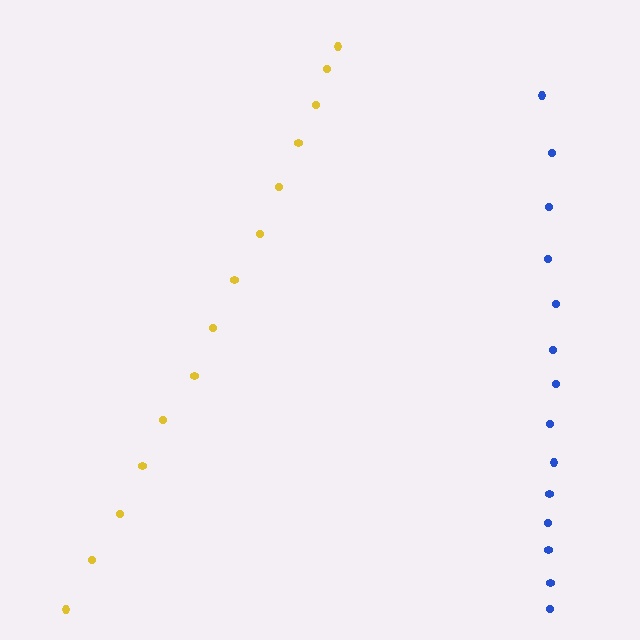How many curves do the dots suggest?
There are 2 distinct paths.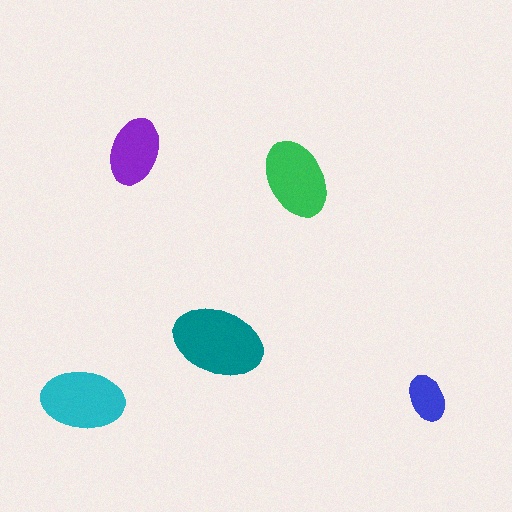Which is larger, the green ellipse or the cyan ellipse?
The cyan one.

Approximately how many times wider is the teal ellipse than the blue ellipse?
About 2 times wider.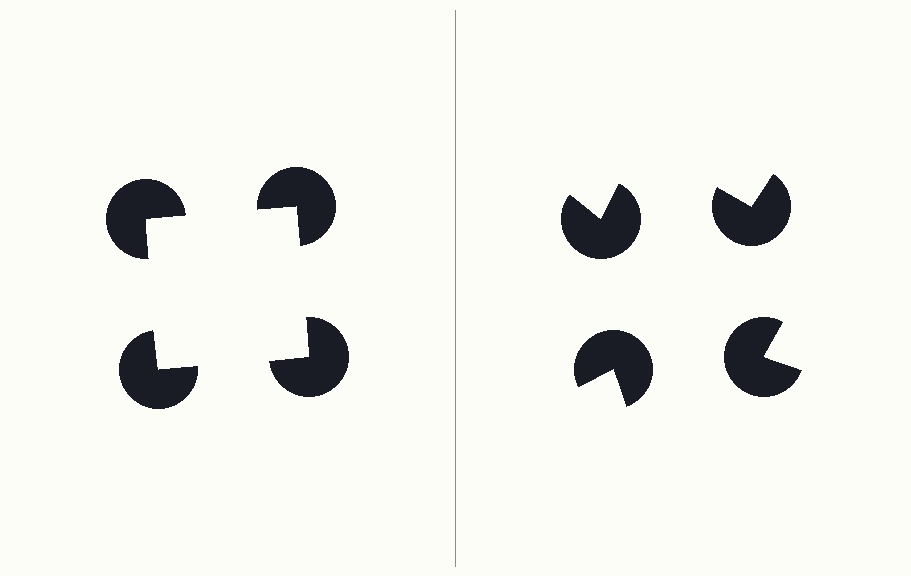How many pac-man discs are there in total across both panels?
8 — 4 on each side.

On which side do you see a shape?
An illusory square appears on the left side. On the right side the wedge cuts are rotated, so no coherent shape forms.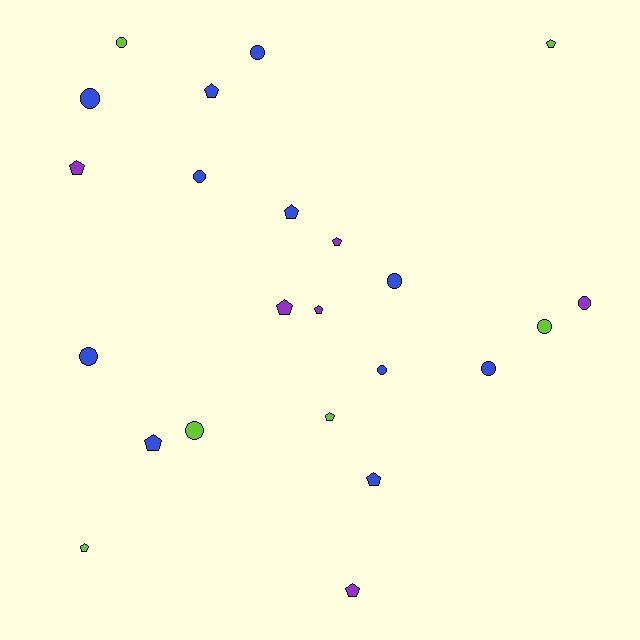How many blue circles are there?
There are 7 blue circles.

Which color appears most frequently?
Blue, with 11 objects.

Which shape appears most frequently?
Pentagon, with 12 objects.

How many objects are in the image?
There are 23 objects.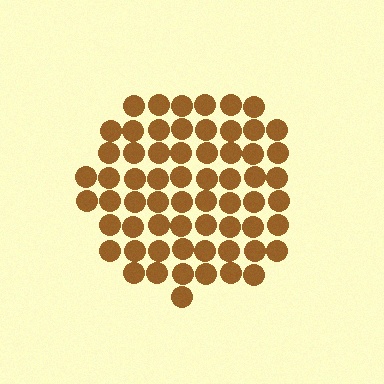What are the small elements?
The small elements are circles.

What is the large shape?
The large shape is a circle.